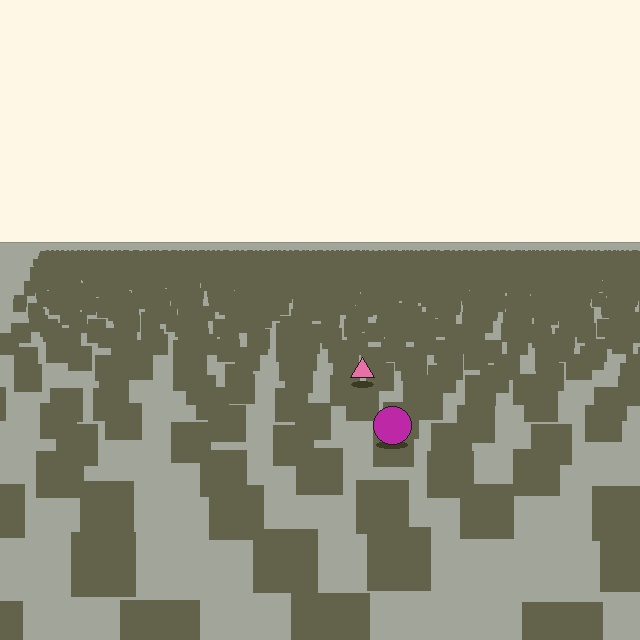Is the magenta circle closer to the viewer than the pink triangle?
Yes. The magenta circle is closer — you can tell from the texture gradient: the ground texture is coarser near it.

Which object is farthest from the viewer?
The pink triangle is farthest from the viewer. It appears smaller and the ground texture around it is denser.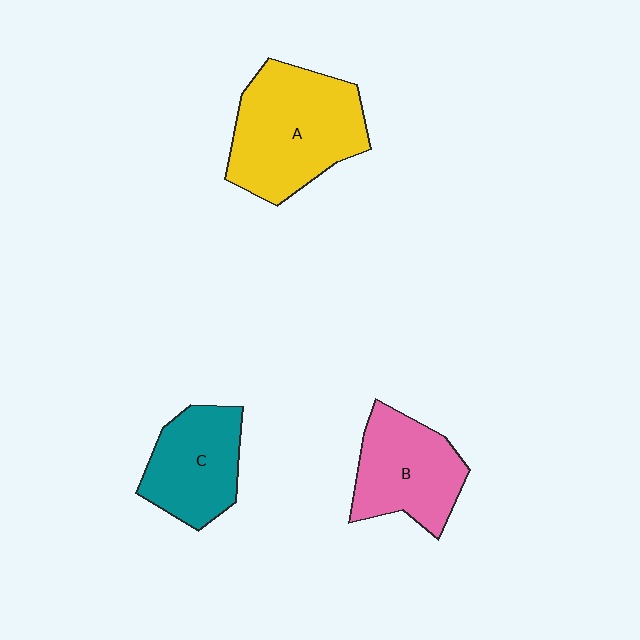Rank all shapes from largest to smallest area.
From largest to smallest: A (yellow), B (pink), C (teal).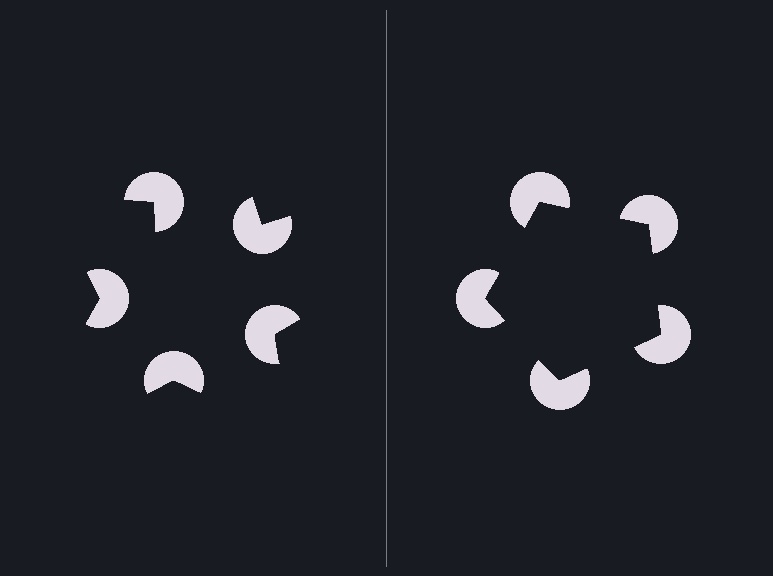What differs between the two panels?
The pac-man discs are positioned identically on both sides; only the wedge orientations differ. On the right they align to a pentagon; on the left they are misaligned.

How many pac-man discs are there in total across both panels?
10 — 5 on each side.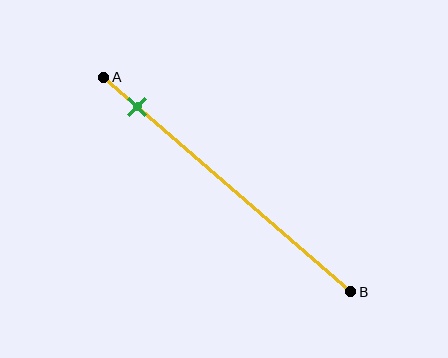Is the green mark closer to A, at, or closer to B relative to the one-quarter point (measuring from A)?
The green mark is closer to point A than the one-quarter point of segment AB.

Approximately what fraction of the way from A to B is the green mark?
The green mark is approximately 15% of the way from A to B.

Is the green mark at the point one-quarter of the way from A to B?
No, the mark is at about 15% from A, not at the 25% one-quarter point.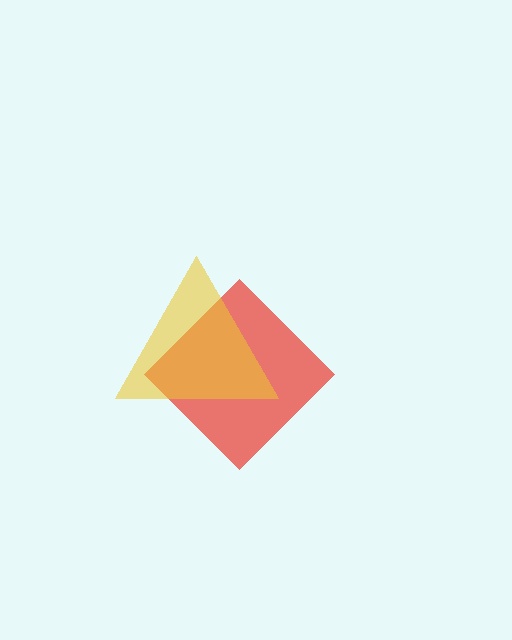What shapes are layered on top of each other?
The layered shapes are: a red diamond, a yellow triangle.